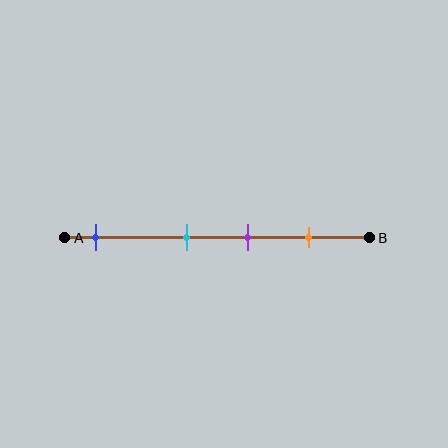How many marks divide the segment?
There are 4 marks dividing the segment.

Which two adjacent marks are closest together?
The cyan and purple marks are the closest adjacent pair.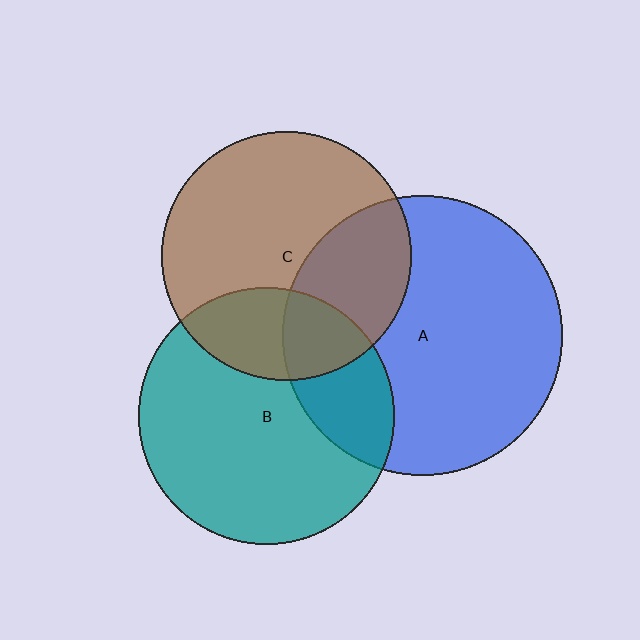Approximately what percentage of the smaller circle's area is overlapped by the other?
Approximately 35%.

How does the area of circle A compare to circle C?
Approximately 1.3 times.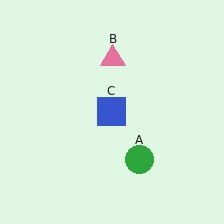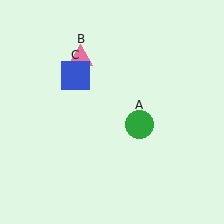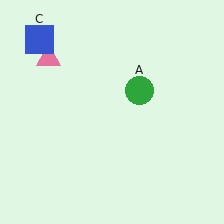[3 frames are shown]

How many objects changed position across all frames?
3 objects changed position: green circle (object A), pink triangle (object B), blue square (object C).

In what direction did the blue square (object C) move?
The blue square (object C) moved up and to the left.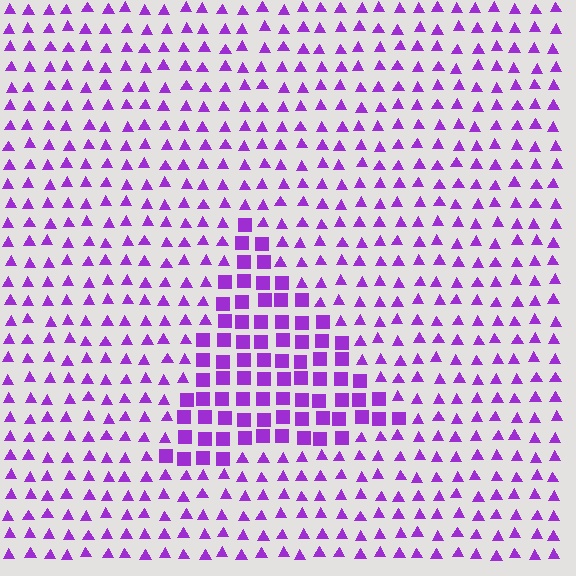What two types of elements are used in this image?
The image uses squares inside the triangle region and triangles outside it.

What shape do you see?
I see a triangle.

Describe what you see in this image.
The image is filled with small purple elements arranged in a uniform grid. A triangle-shaped region contains squares, while the surrounding area contains triangles. The boundary is defined purely by the change in element shape.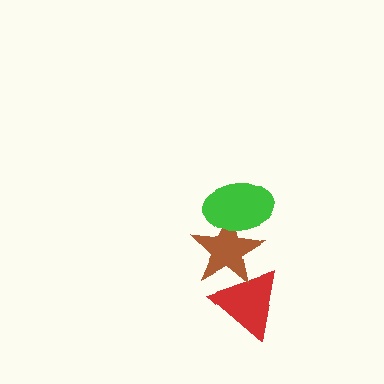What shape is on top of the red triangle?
The brown star is on top of the red triangle.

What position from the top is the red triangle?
The red triangle is 3rd from the top.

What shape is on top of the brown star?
The green ellipse is on top of the brown star.